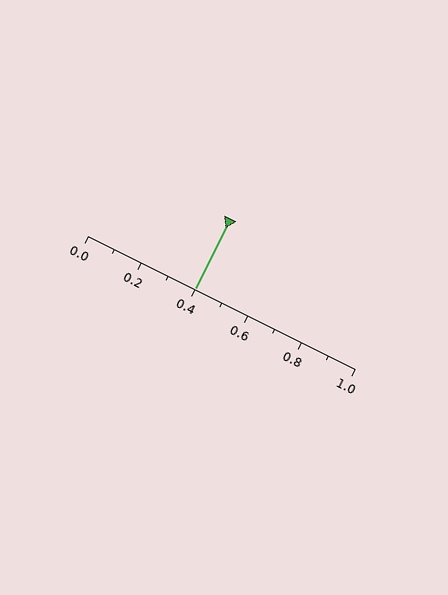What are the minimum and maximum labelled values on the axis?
The axis runs from 0.0 to 1.0.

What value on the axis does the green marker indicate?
The marker indicates approximately 0.4.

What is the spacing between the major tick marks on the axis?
The major ticks are spaced 0.2 apart.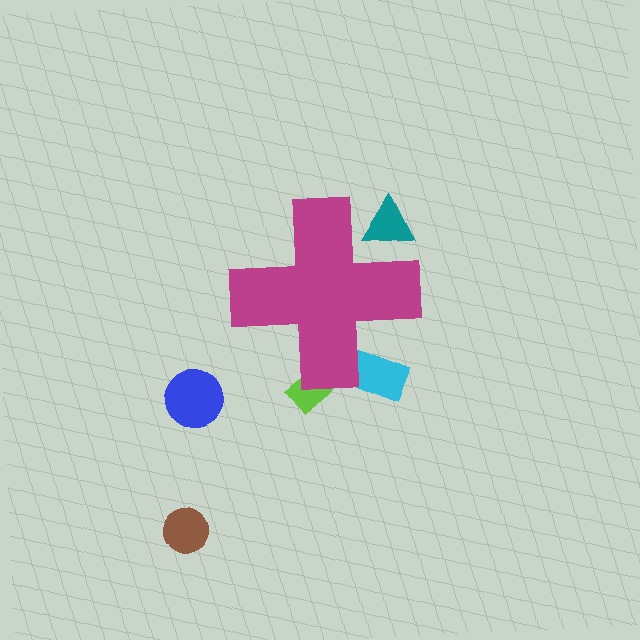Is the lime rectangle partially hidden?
Yes, the lime rectangle is partially hidden behind the magenta cross.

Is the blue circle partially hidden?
No, the blue circle is fully visible.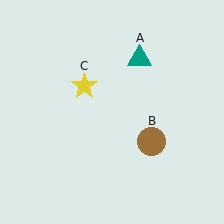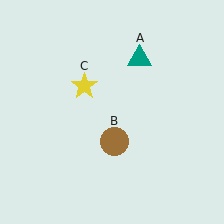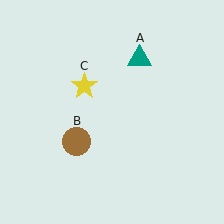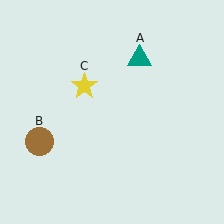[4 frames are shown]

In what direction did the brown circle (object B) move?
The brown circle (object B) moved left.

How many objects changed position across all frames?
1 object changed position: brown circle (object B).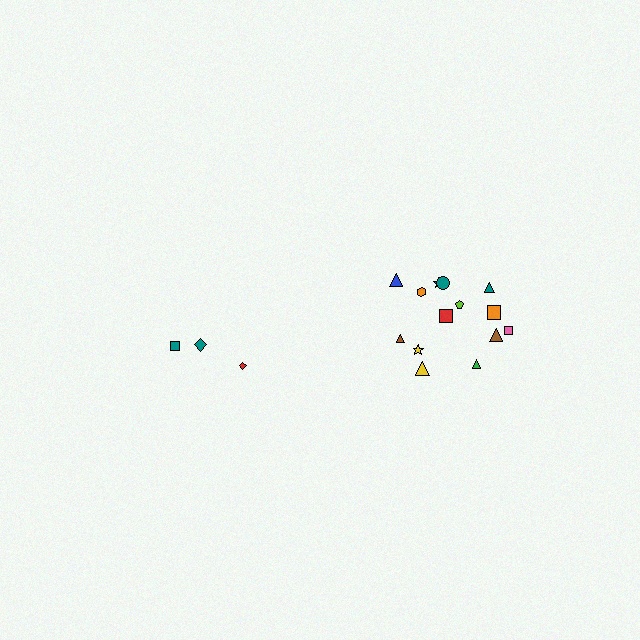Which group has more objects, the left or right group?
The right group.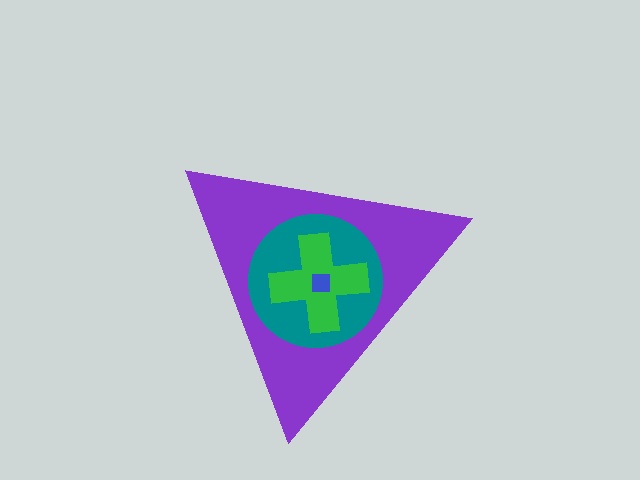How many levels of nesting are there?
4.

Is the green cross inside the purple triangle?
Yes.